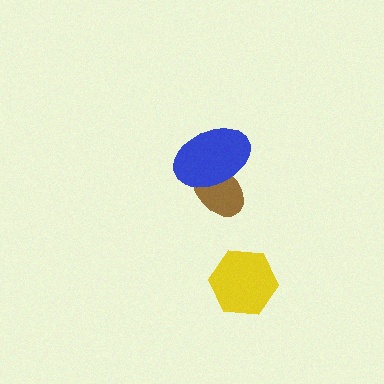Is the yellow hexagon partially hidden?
No, no other shape covers it.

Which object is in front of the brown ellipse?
The blue ellipse is in front of the brown ellipse.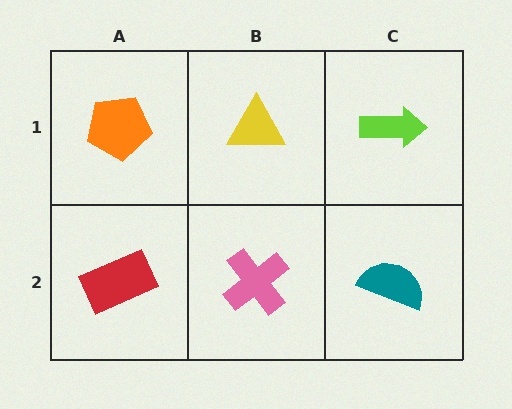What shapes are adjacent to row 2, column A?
An orange pentagon (row 1, column A), a pink cross (row 2, column B).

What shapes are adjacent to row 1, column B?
A pink cross (row 2, column B), an orange pentagon (row 1, column A), a lime arrow (row 1, column C).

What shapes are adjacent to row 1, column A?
A red rectangle (row 2, column A), a yellow triangle (row 1, column B).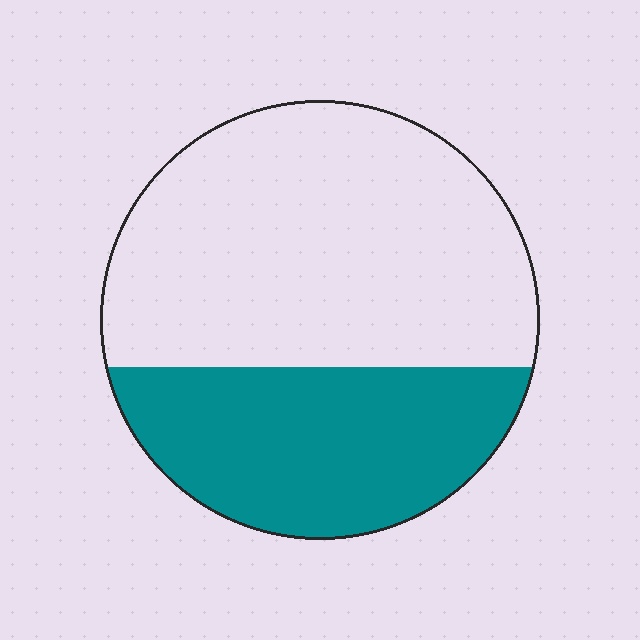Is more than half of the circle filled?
No.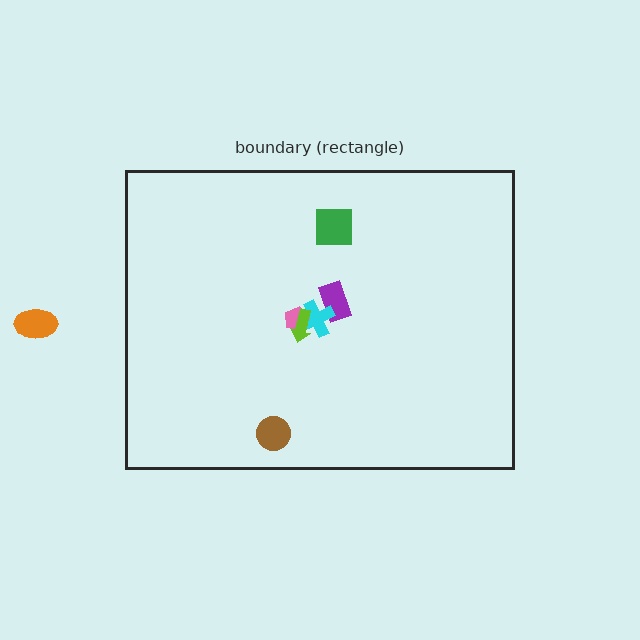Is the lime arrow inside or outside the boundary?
Inside.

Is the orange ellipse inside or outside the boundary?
Outside.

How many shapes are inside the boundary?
6 inside, 1 outside.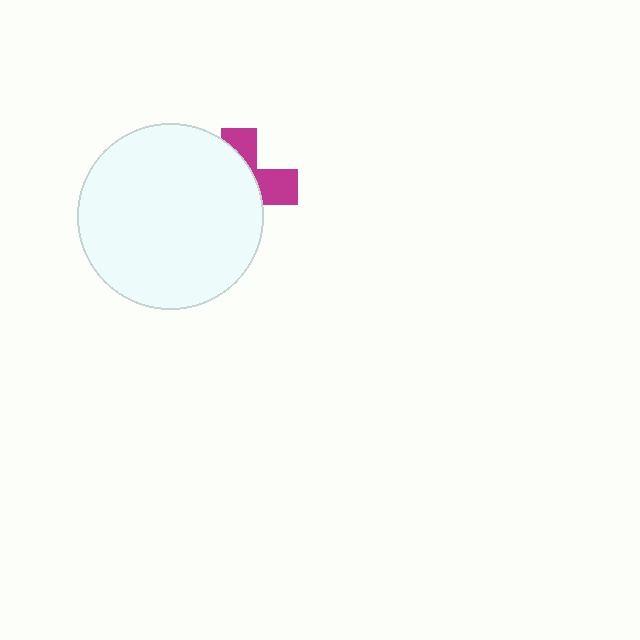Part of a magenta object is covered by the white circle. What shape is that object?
It is a cross.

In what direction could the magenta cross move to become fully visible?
The magenta cross could move right. That would shift it out from behind the white circle entirely.